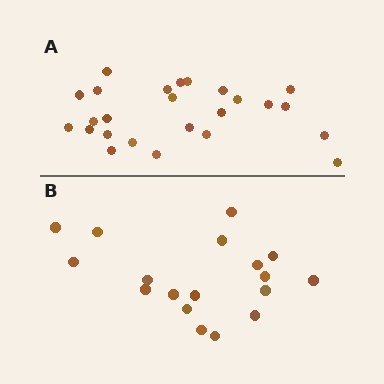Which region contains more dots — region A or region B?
Region A (the top region) has more dots.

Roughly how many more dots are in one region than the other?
Region A has roughly 8 or so more dots than region B.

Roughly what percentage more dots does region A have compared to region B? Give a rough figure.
About 40% more.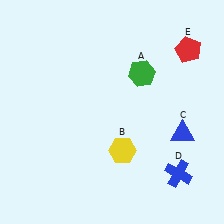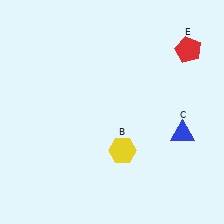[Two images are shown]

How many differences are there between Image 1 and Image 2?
There are 2 differences between the two images.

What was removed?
The green hexagon (A), the blue cross (D) were removed in Image 2.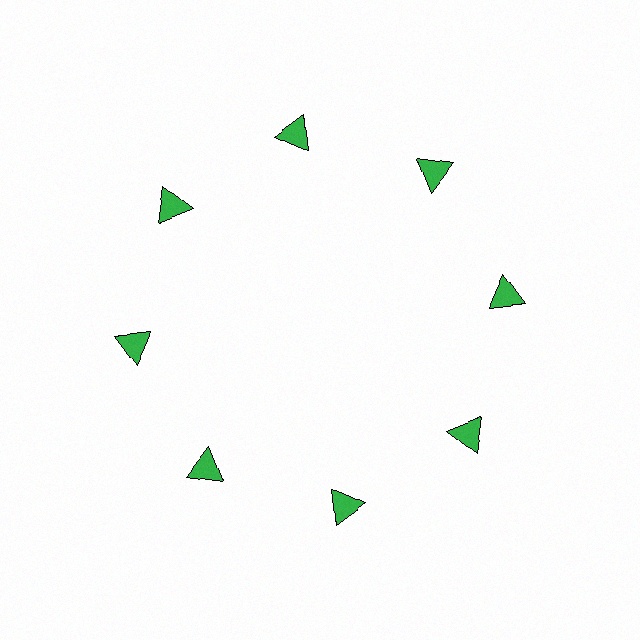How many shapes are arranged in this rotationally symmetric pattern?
There are 8 shapes, arranged in 8 groups of 1.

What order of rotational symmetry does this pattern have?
This pattern has 8-fold rotational symmetry.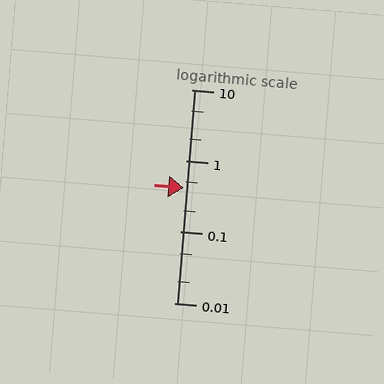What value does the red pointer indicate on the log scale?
The pointer indicates approximately 0.41.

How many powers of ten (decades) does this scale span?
The scale spans 3 decades, from 0.01 to 10.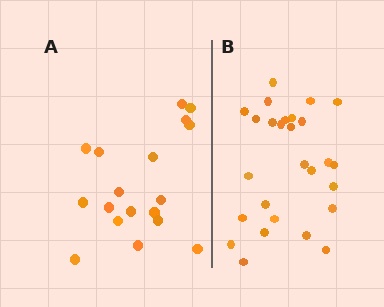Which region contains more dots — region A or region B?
Region B (the right region) has more dots.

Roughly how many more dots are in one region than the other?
Region B has roughly 8 or so more dots than region A.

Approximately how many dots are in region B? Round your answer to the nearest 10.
About 30 dots. (The exact count is 27, which rounds to 30.)